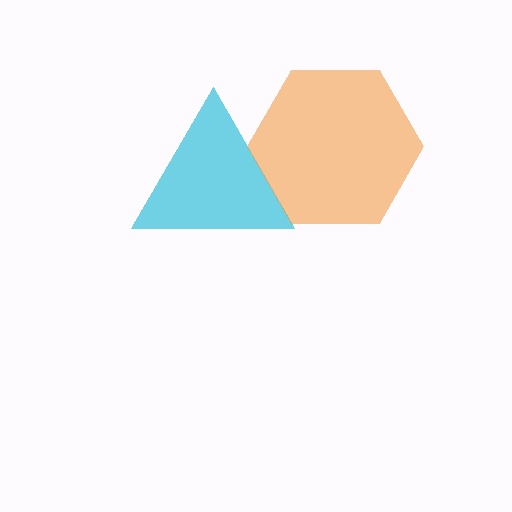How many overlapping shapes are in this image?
There are 2 overlapping shapes in the image.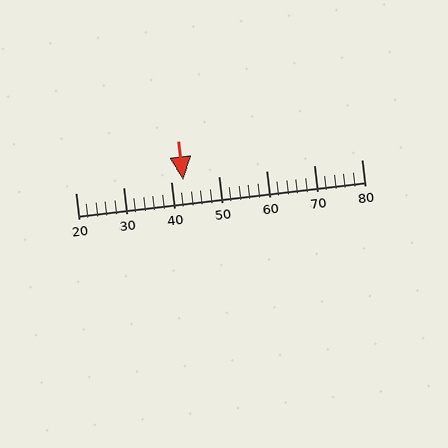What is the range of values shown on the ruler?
The ruler shows values from 20 to 80.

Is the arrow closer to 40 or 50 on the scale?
The arrow is closer to 40.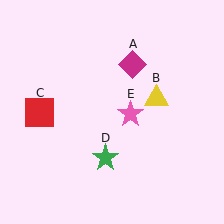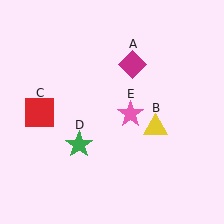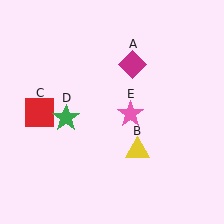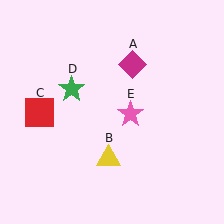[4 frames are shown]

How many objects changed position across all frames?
2 objects changed position: yellow triangle (object B), green star (object D).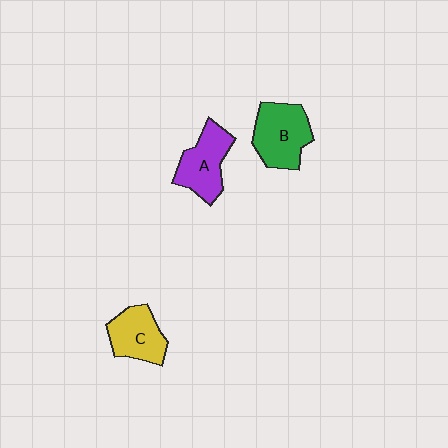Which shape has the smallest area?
Shape C (yellow).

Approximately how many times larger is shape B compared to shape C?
Approximately 1.3 times.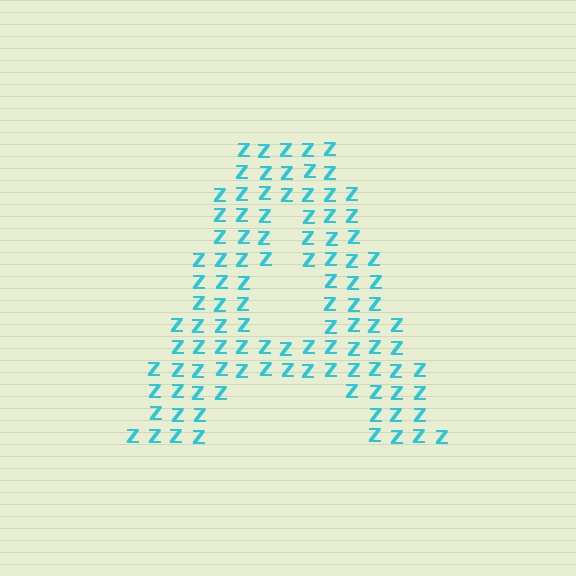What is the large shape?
The large shape is the letter A.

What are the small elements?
The small elements are letter Z's.